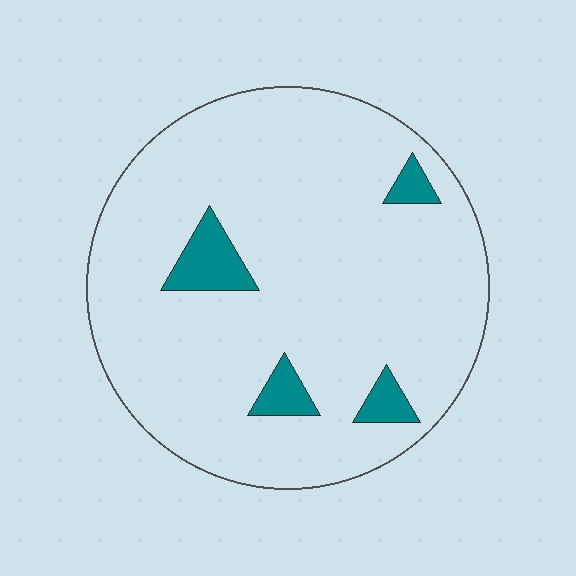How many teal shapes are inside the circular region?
4.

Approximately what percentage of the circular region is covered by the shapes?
Approximately 10%.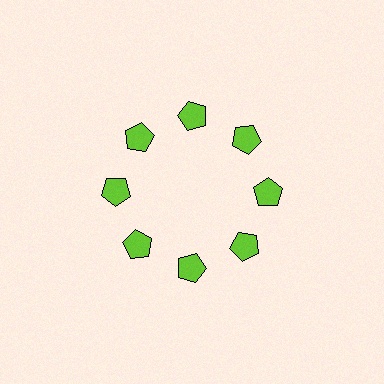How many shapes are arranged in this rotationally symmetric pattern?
There are 8 shapes, arranged in 8 groups of 1.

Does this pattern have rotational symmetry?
Yes, this pattern has 8-fold rotational symmetry. It looks the same after rotating 45 degrees around the center.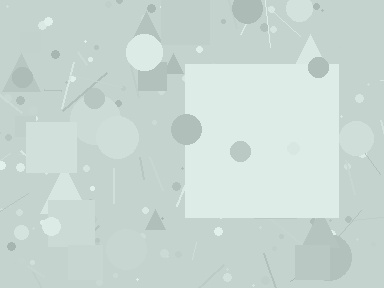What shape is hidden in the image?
A square is hidden in the image.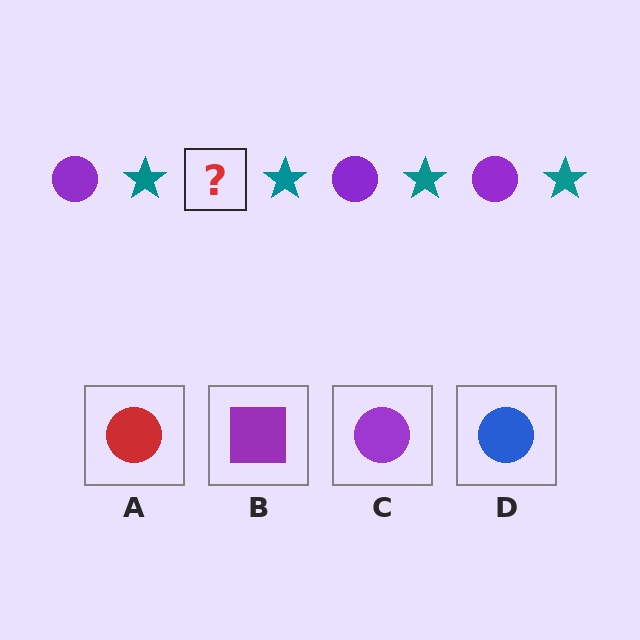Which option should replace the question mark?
Option C.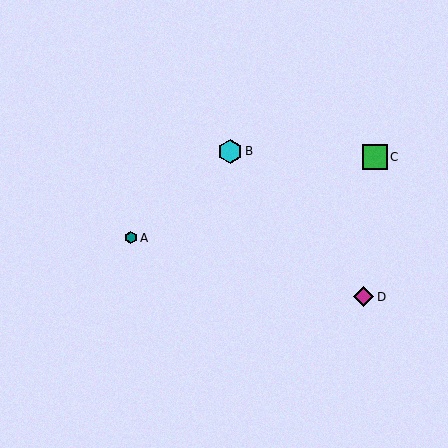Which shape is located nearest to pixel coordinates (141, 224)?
The teal hexagon (labeled A) at (131, 238) is nearest to that location.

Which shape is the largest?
The green square (labeled C) is the largest.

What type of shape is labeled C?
Shape C is a green square.